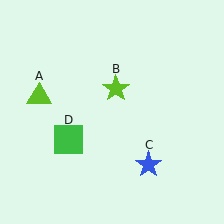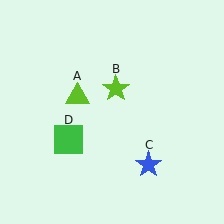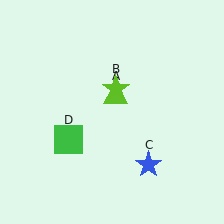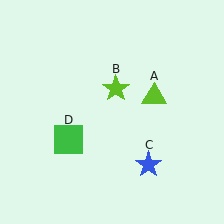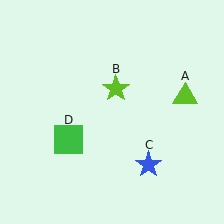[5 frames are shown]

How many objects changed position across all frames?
1 object changed position: lime triangle (object A).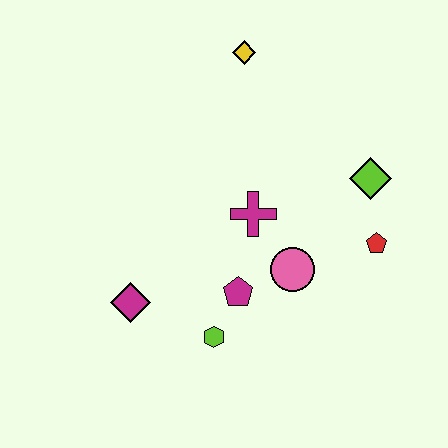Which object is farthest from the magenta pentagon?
The yellow diamond is farthest from the magenta pentagon.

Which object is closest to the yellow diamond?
The magenta cross is closest to the yellow diamond.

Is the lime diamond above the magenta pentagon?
Yes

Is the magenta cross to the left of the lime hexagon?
No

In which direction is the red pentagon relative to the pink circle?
The red pentagon is to the right of the pink circle.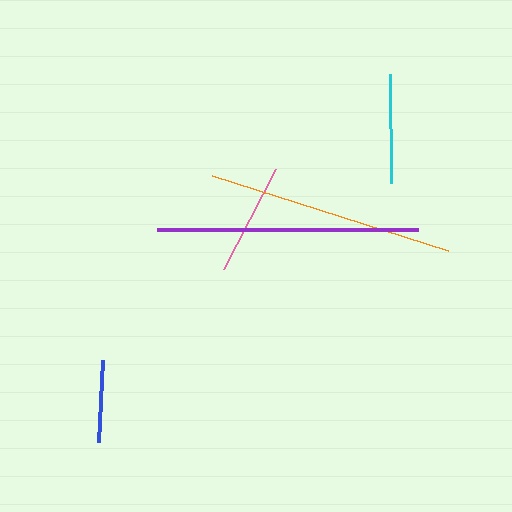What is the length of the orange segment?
The orange segment is approximately 247 pixels long.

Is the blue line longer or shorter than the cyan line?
The cyan line is longer than the blue line.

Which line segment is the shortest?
The blue line is the shortest at approximately 82 pixels.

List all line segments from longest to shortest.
From longest to shortest: purple, orange, pink, cyan, blue.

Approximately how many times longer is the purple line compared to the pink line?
The purple line is approximately 2.3 times the length of the pink line.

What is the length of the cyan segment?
The cyan segment is approximately 109 pixels long.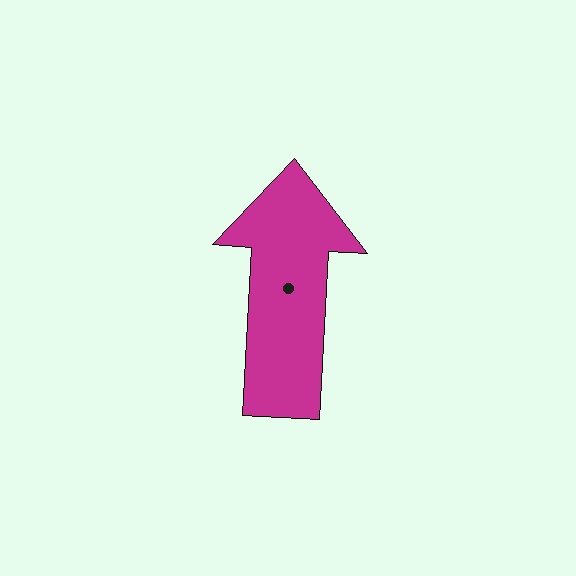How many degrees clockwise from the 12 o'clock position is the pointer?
Approximately 3 degrees.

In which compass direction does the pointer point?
North.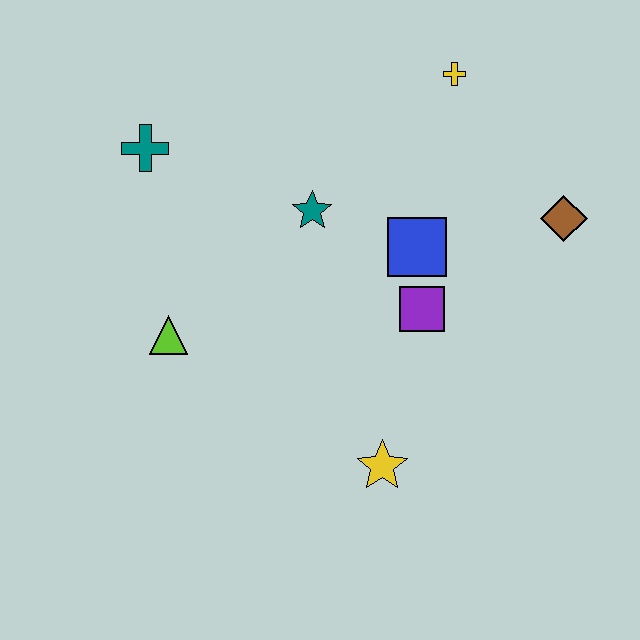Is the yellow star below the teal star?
Yes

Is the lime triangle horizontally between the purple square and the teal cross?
Yes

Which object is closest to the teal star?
The blue square is closest to the teal star.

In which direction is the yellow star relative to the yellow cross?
The yellow star is below the yellow cross.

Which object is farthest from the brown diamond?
The teal cross is farthest from the brown diamond.